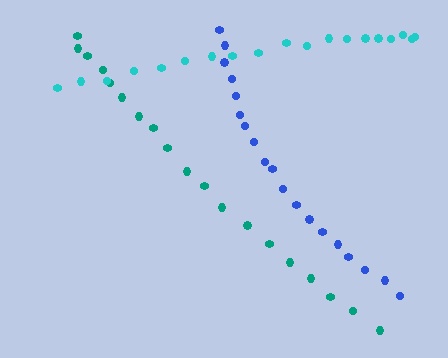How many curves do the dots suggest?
There are 3 distinct paths.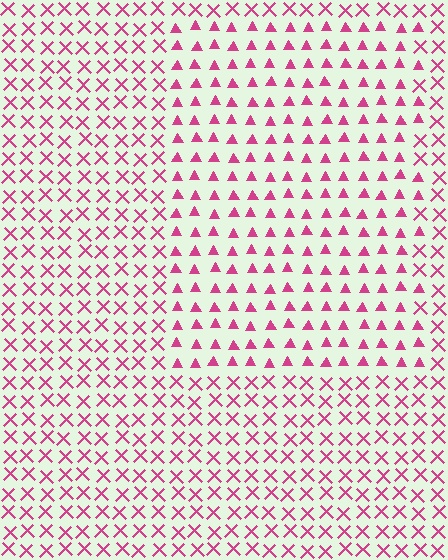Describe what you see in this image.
The image is filled with small magenta elements arranged in a uniform grid. A rectangle-shaped region contains triangles, while the surrounding area contains X marks. The boundary is defined purely by the change in element shape.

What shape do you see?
I see a rectangle.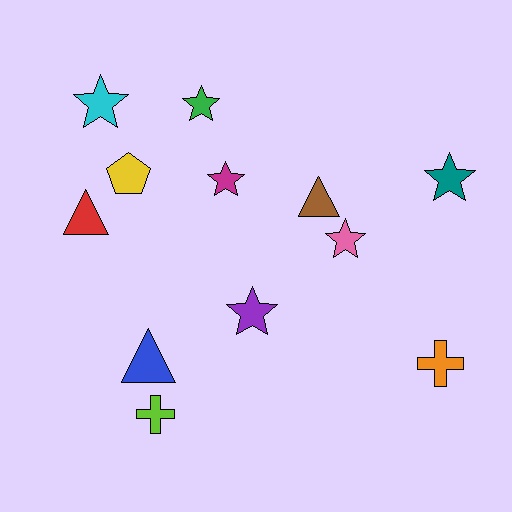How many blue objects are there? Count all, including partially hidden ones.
There is 1 blue object.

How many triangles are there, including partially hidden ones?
There are 3 triangles.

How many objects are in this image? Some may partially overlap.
There are 12 objects.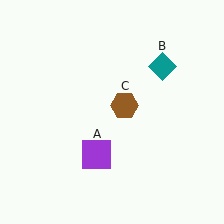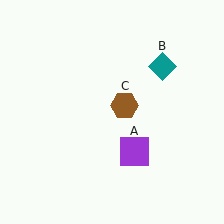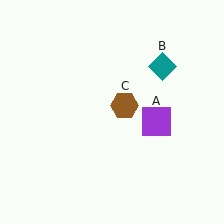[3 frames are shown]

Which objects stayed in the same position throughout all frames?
Teal diamond (object B) and brown hexagon (object C) remained stationary.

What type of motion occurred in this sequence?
The purple square (object A) rotated counterclockwise around the center of the scene.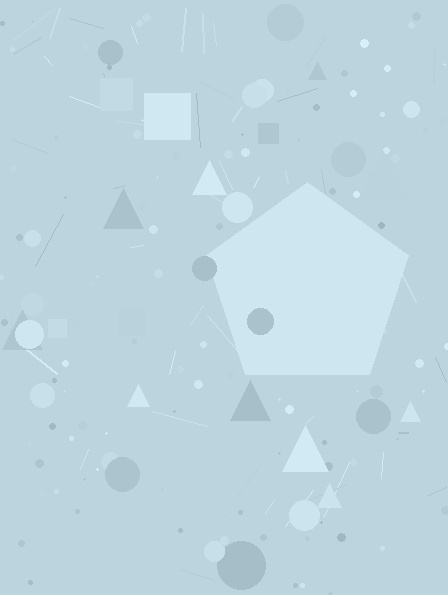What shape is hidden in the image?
A pentagon is hidden in the image.